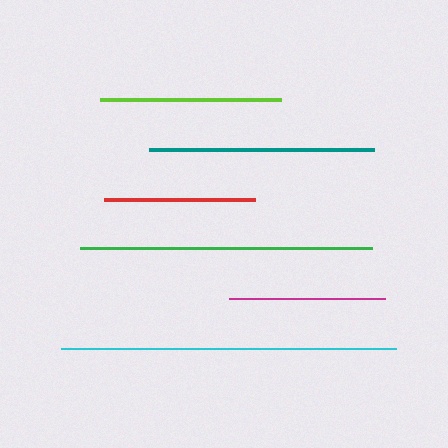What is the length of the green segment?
The green segment is approximately 292 pixels long.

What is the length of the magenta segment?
The magenta segment is approximately 156 pixels long.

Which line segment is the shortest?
The red line is the shortest at approximately 151 pixels.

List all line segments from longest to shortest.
From longest to shortest: cyan, green, teal, lime, magenta, red.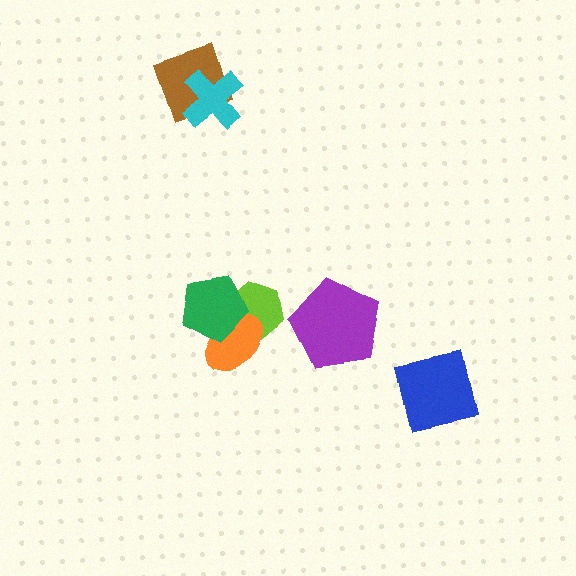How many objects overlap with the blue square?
0 objects overlap with the blue square.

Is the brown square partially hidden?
Yes, it is partially covered by another shape.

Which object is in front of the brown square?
The cyan cross is in front of the brown square.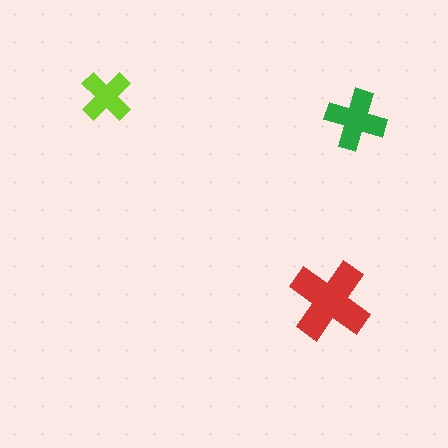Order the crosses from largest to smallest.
the red one, the green one, the lime one.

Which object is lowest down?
The red cross is bottommost.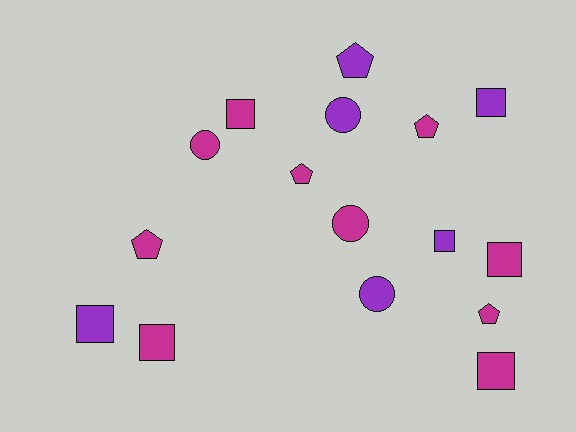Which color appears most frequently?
Magenta, with 10 objects.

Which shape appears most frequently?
Square, with 7 objects.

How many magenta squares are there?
There are 4 magenta squares.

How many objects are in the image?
There are 16 objects.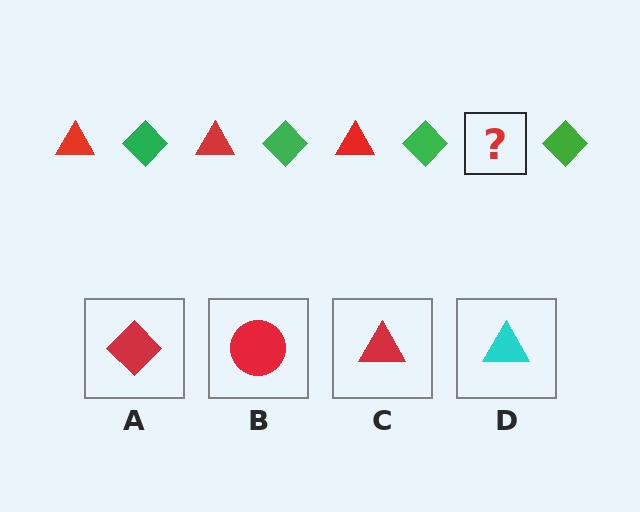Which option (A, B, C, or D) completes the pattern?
C.